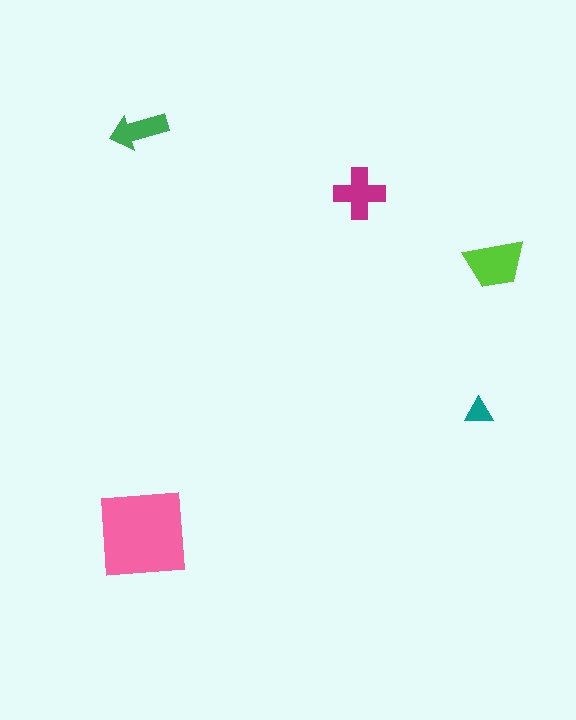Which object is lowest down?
The pink square is bottommost.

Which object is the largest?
The pink square.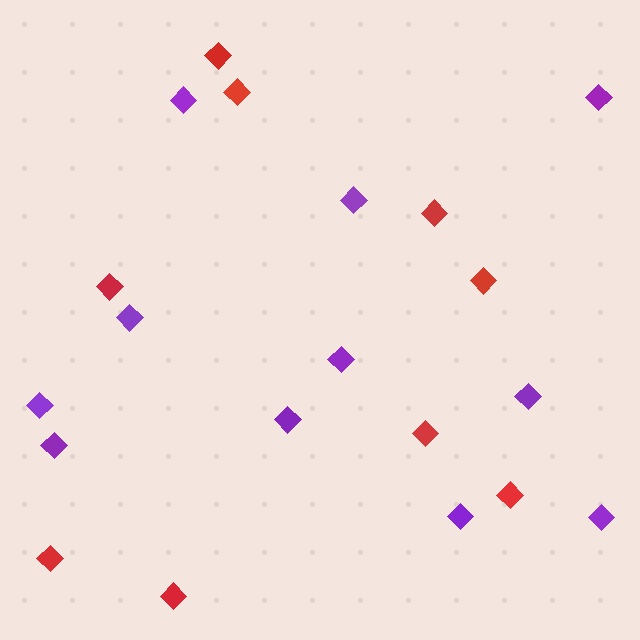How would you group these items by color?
There are 2 groups: one group of purple diamonds (11) and one group of red diamonds (9).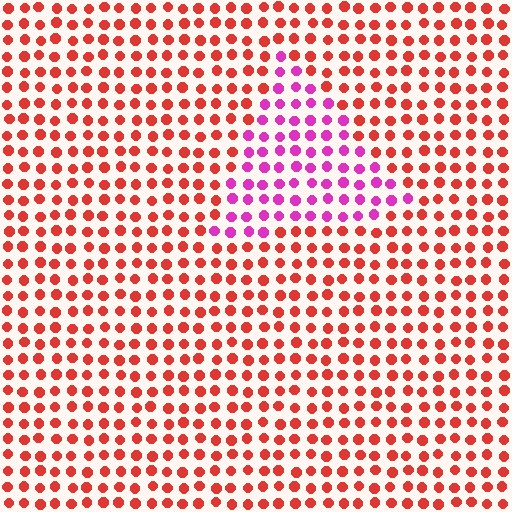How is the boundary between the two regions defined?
The boundary is defined purely by a slight shift in hue (about 51 degrees). Spacing, size, and orientation are identical on both sides.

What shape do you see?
I see a triangle.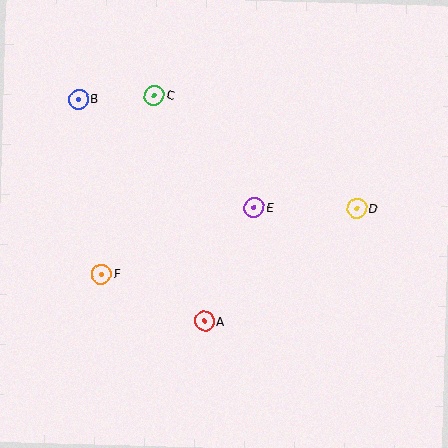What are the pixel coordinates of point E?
Point E is at (254, 208).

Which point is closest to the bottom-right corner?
Point D is closest to the bottom-right corner.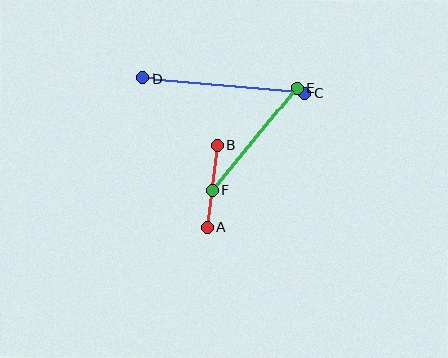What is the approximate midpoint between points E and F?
The midpoint is at approximately (255, 139) pixels.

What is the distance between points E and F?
The distance is approximately 133 pixels.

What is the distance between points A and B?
The distance is approximately 83 pixels.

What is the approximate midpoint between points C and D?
The midpoint is at approximately (224, 85) pixels.